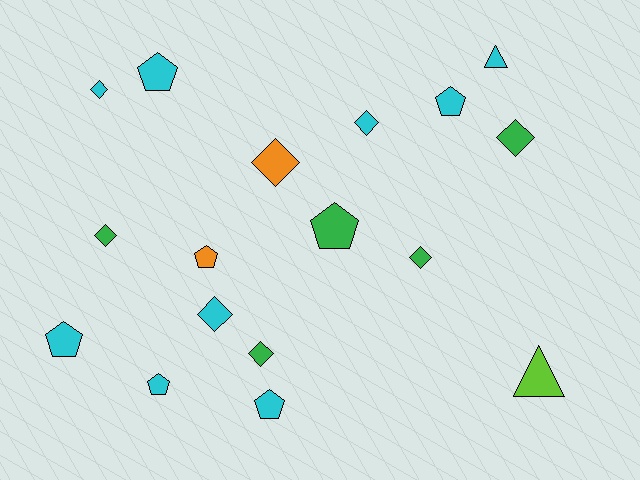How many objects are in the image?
There are 17 objects.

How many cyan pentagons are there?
There are 5 cyan pentagons.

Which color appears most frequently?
Cyan, with 9 objects.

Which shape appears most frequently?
Diamond, with 8 objects.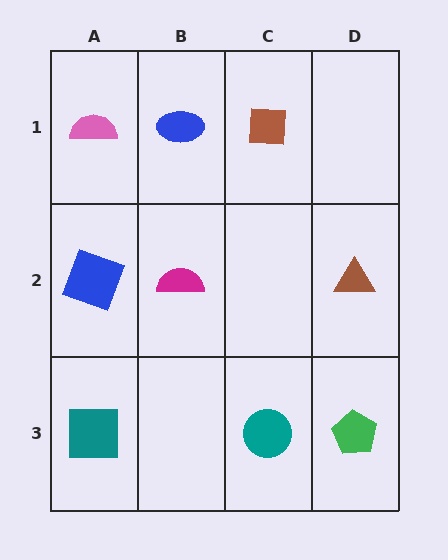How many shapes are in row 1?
3 shapes.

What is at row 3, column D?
A green pentagon.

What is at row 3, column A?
A teal square.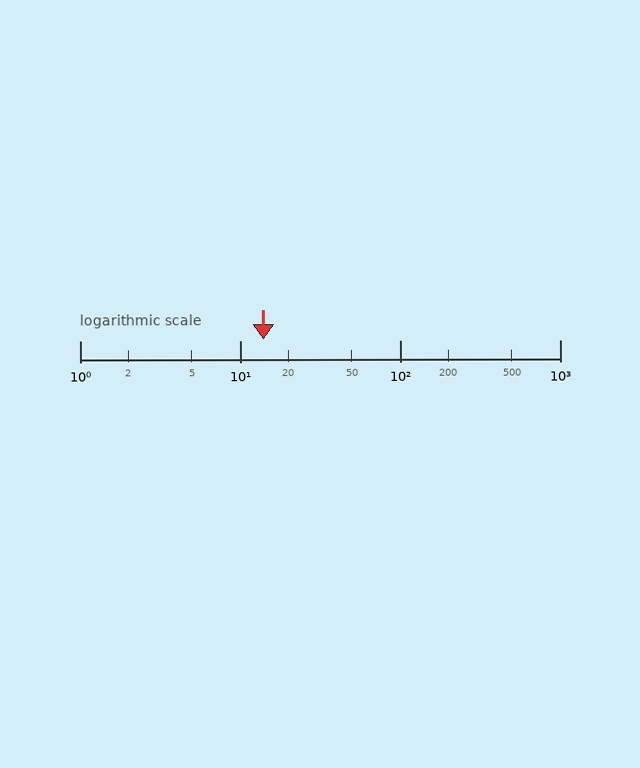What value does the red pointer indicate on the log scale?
The pointer indicates approximately 14.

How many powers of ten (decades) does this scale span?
The scale spans 3 decades, from 1 to 1000.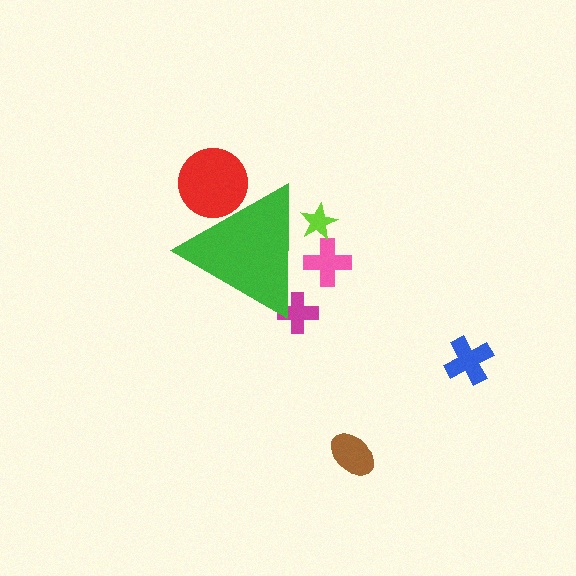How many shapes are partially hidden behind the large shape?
4 shapes are partially hidden.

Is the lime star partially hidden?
Yes, the lime star is partially hidden behind the green triangle.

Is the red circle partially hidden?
Yes, the red circle is partially hidden behind the green triangle.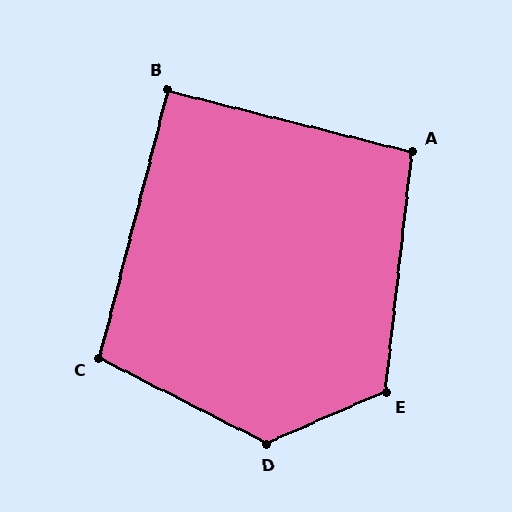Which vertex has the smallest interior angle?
B, at approximately 90 degrees.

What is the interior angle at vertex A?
Approximately 98 degrees (obtuse).